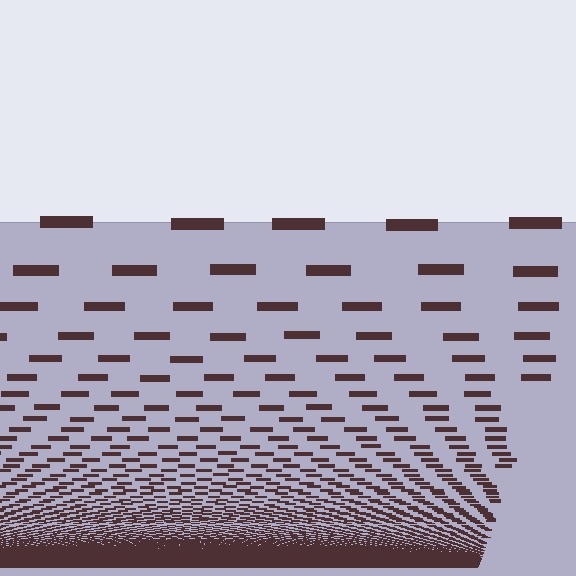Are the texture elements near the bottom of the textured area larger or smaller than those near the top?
Smaller. The gradient is inverted — elements near the bottom are smaller and denser.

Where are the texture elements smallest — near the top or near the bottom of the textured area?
Near the bottom.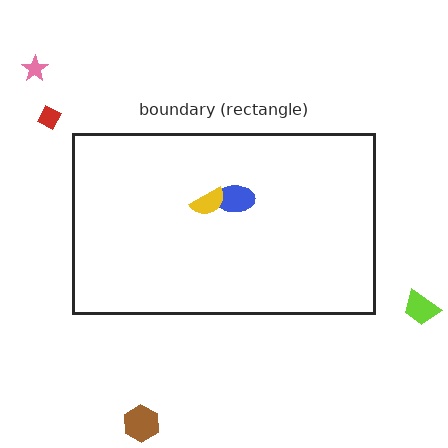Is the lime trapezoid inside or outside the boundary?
Outside.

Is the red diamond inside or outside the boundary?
Outside.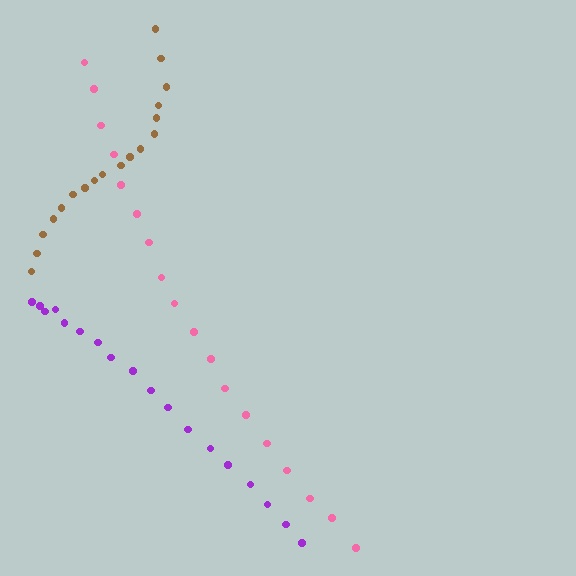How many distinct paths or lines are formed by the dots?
There are 3 distinct paths.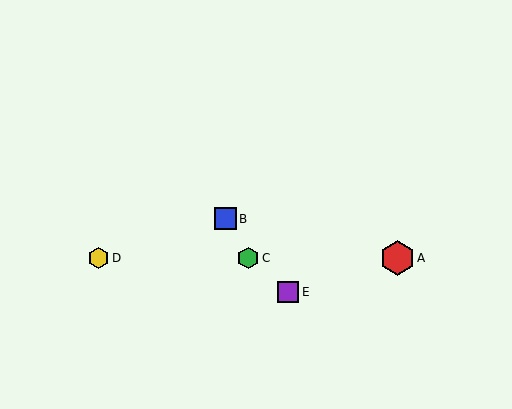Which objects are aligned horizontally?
Objects A, C, D are aligned horizontally.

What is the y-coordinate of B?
Object B is at y≈219.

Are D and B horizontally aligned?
No, D is at y≈258 and B is at y≈219.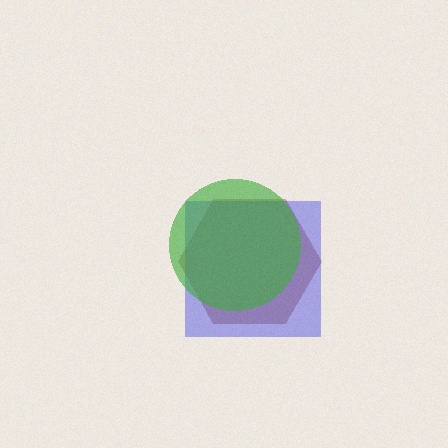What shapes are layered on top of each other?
The layered shapes are: a brown hexagon, a blue square, a green circle.